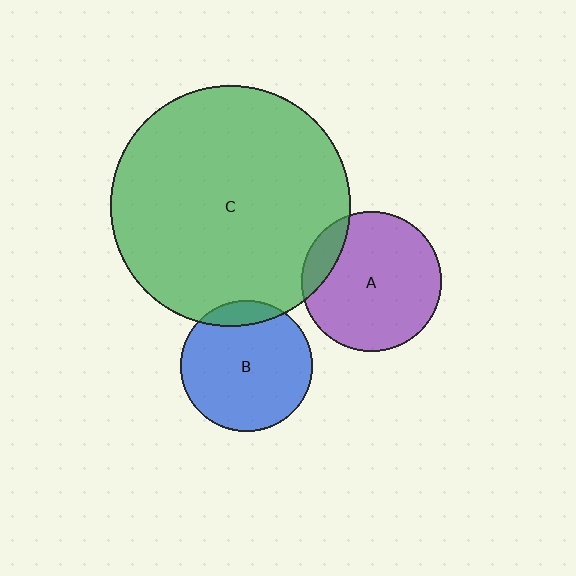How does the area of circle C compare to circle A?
Approximately 3.0 times.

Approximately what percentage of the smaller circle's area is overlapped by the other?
Approximately 15%.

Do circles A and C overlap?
Yes.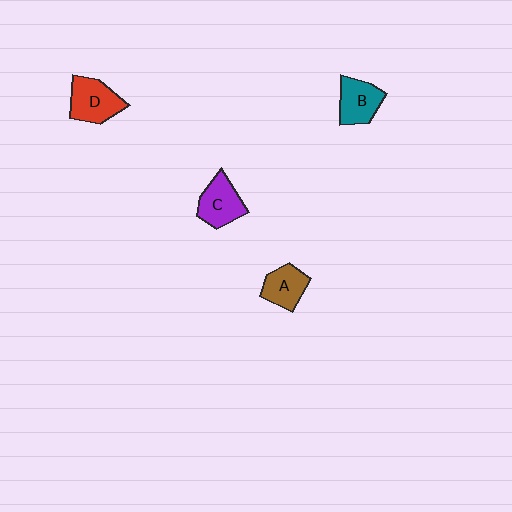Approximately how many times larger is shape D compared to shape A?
Approximately 1.3 times.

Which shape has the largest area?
Shape D (red).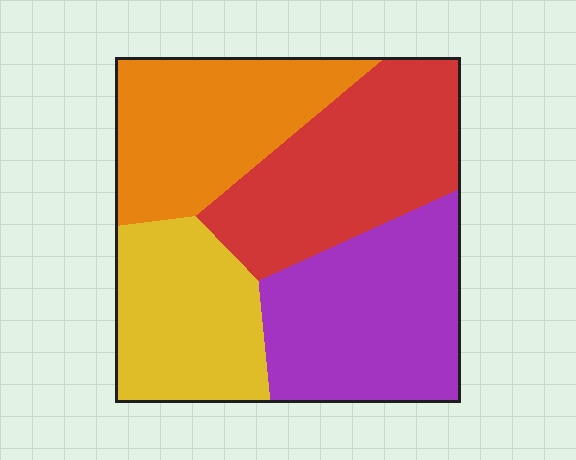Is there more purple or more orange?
Purple.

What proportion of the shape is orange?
Orange takes up about one quarter (1/4) of the shape.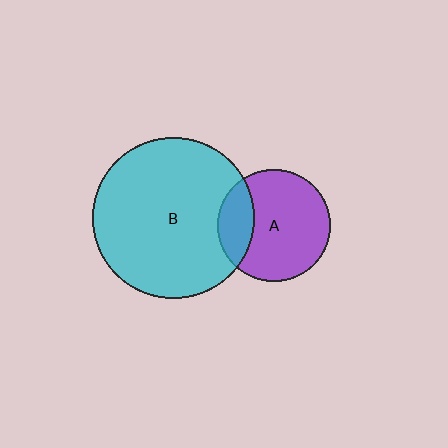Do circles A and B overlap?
Yes.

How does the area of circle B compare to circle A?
Approximately 2.1 times.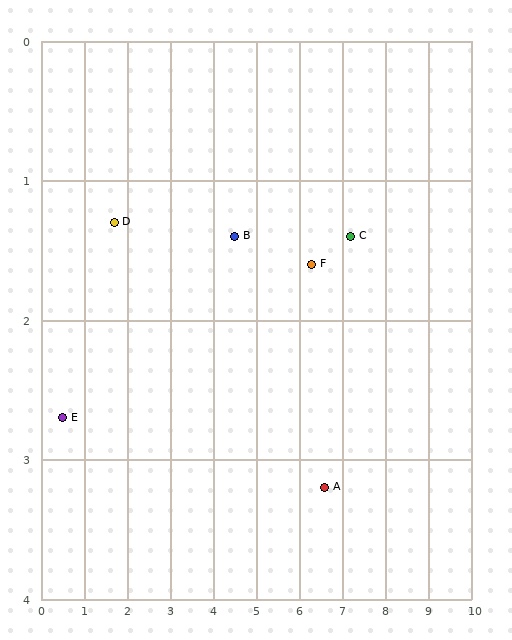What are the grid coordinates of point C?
Point C is at approximately (7.2, 1.4).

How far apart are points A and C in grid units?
Points A and C are about 1.9 grid units apart.